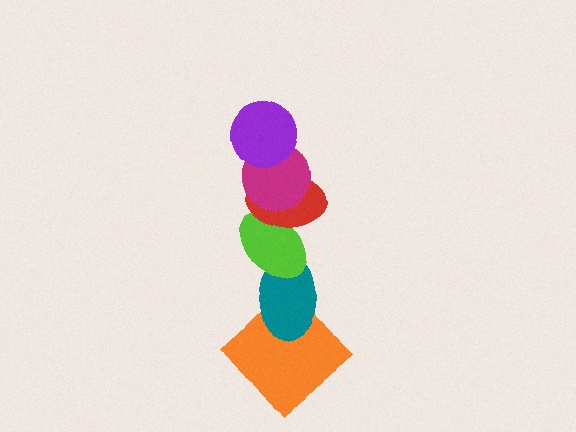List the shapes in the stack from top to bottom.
From top to bottom: the purple circle, the magenta circle, the red ellipse, the lime ellipse, the teal ellipse, the orange diamond.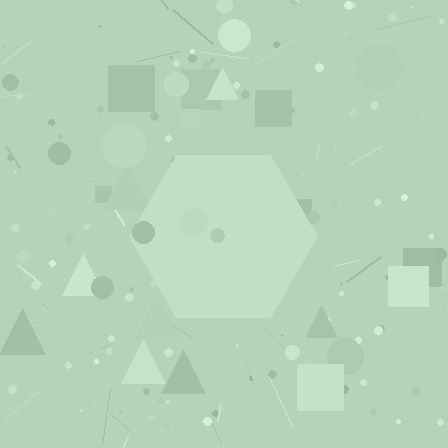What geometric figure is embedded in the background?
A hexagon is embedded in the background.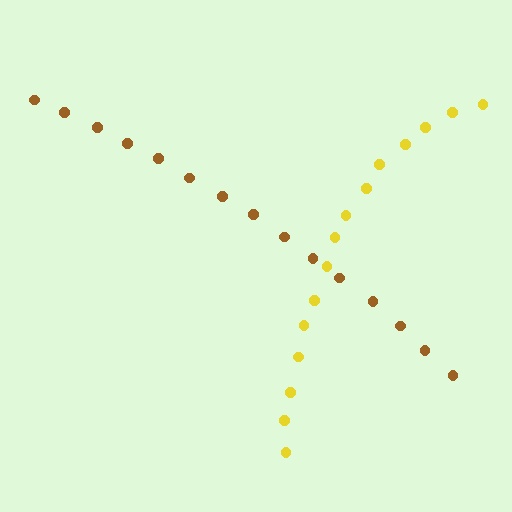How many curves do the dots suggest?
There are 2 distinct paths.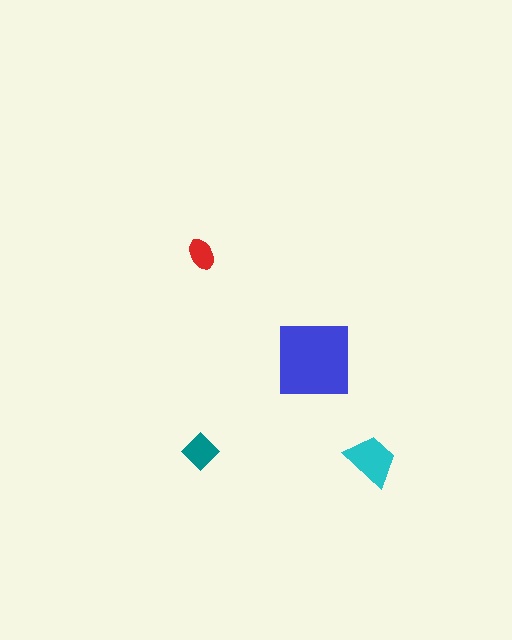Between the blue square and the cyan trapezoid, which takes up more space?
The blue square.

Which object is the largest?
The blue square.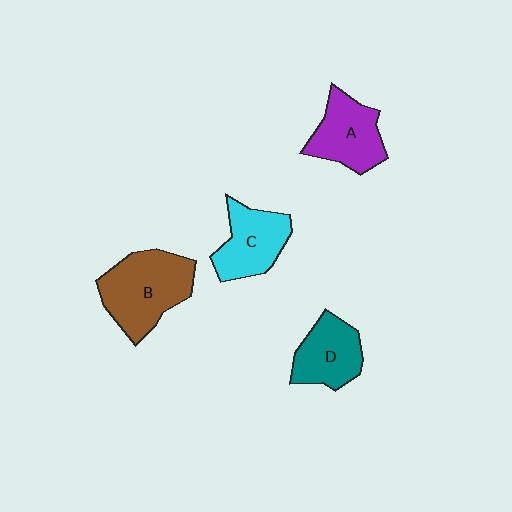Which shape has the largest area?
Shape B (brown).